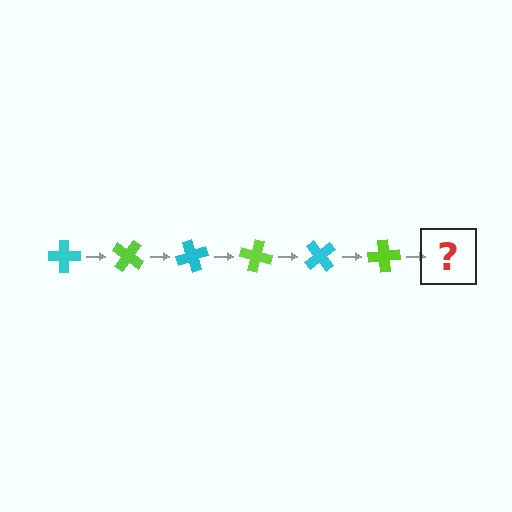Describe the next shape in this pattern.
It should be a cyan cross, rotated 210 degrees from the start.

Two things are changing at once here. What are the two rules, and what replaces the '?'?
The two rules are that it rotates 35 degrees each step and the color cycles through cyan and lime. The '?' should be a cyan cross, rotated 210 degrees from the start.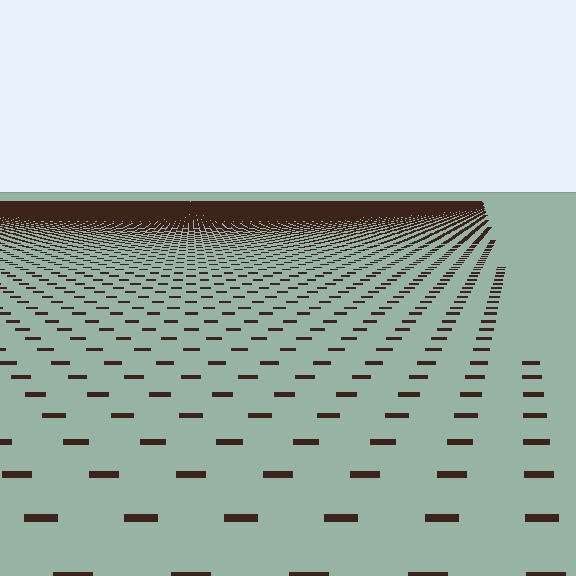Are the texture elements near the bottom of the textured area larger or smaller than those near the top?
Larger. Near the bottom, elements are closer to the viewer and appear at a bigger on-screen size.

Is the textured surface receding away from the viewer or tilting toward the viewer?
The surface is receding away from the viewer. Texture elements get smaller and denser toward the top.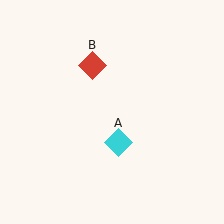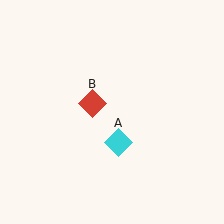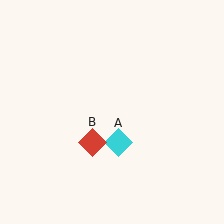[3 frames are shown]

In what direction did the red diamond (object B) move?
The red diamond (object B) moved down.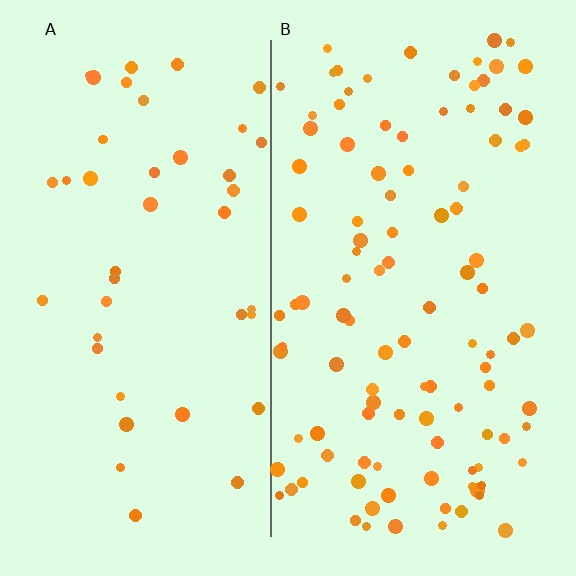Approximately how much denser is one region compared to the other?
Approximately 2.5× — region B over region A.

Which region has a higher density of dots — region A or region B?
B (the right).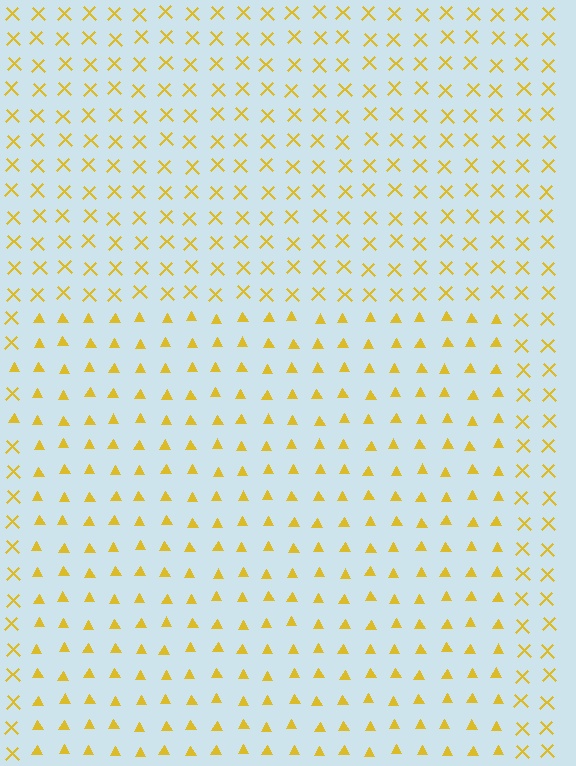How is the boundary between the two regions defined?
The boundary is defined by a change in element shape: triangles inside vs. X marks outside. All elements share the same color and spacing.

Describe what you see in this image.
The image is filled with small yellow elements arranged in a uniform grid. A rectangle-shaped region contains triangles, while the surrounding area contains X marks. The boundary is defined purely by the change in element shape.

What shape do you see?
I see a rectangle.